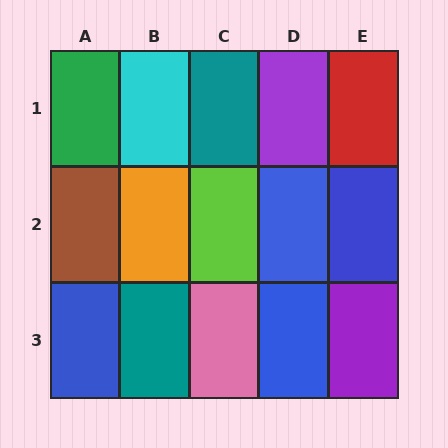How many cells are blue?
4 cells are blue.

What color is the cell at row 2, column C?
Lime.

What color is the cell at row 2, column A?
Brown.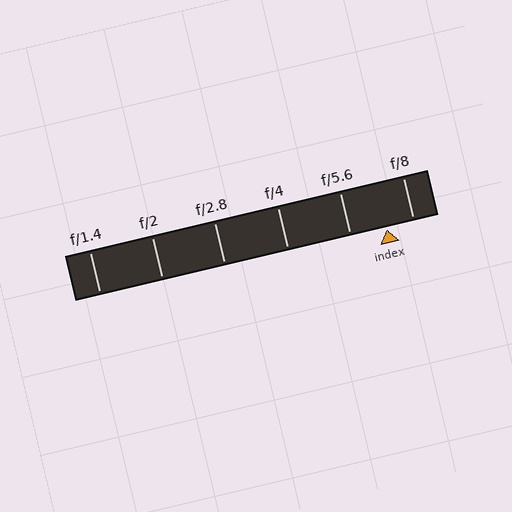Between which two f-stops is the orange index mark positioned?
The index mark is between f/5.6 and f/8.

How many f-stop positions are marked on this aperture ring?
There are 6 f-stop positions marked.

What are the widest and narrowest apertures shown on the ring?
The widest aperture shown is f/1.4 and the narrowest is f/8.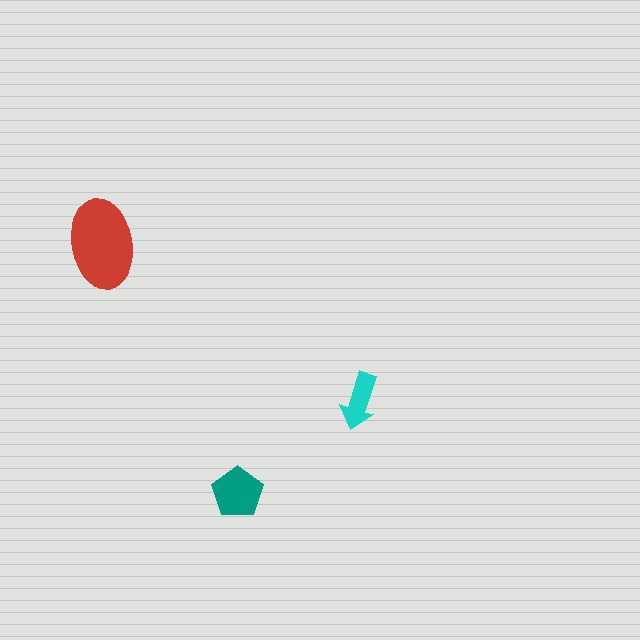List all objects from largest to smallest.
The red ellipse, the teal pentagon, the cyan arrow.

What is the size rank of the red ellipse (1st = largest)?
1st.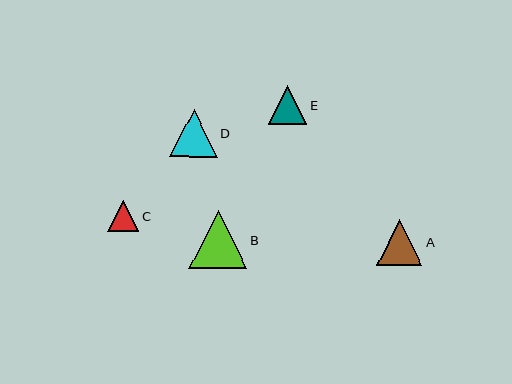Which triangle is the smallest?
Triangle C is the smallest with a size of approximately 31 pixels.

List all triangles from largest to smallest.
From largest to smallest: B, D, A, E, C.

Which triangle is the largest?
Triangle B is the largest with a size of approximately 58 pixels.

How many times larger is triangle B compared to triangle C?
Triangle B is approximately 1.9 times the size of triangle C.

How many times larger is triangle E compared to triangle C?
Triangle E is approximately 1.2 times the size of triangle C.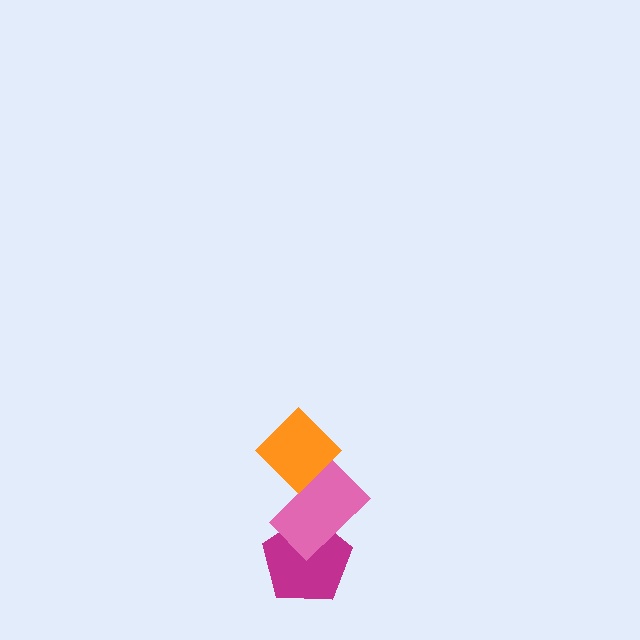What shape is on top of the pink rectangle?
The orange diamond is on top of the pink rectangle.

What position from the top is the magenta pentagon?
The magenta pentagon is 3rd from the top.